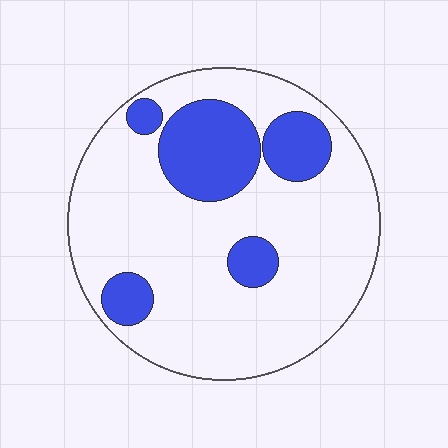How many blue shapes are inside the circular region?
5.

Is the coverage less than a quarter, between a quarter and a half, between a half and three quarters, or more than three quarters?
Less than a quarter.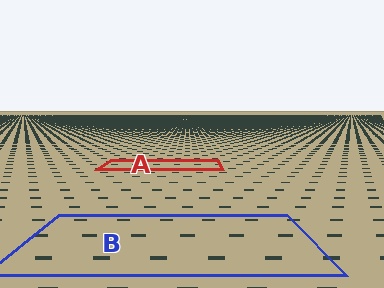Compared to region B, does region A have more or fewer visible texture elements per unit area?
Region A has more texture elements per unit area — they are packed more densely because it is farther away.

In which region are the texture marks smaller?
The texture marks are smaller in region A, because it is farther away.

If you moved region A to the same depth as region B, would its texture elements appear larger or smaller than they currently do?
They would appear larger. At a closer depth, the same texture elements are projected at a bigger on-screen size.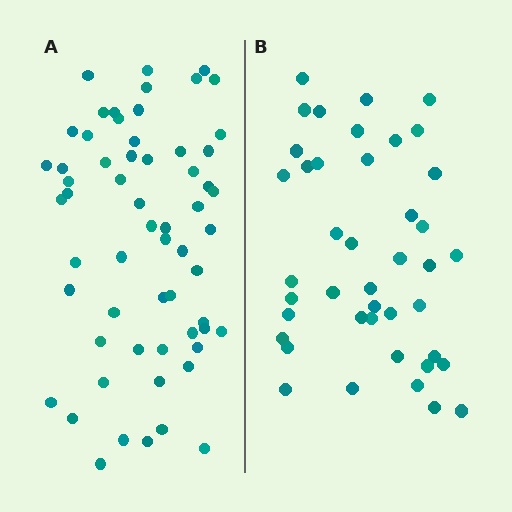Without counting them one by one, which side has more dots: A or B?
Region A (the left region) has more dots.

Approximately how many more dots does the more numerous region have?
Region A has approximately 20 more dots than region B.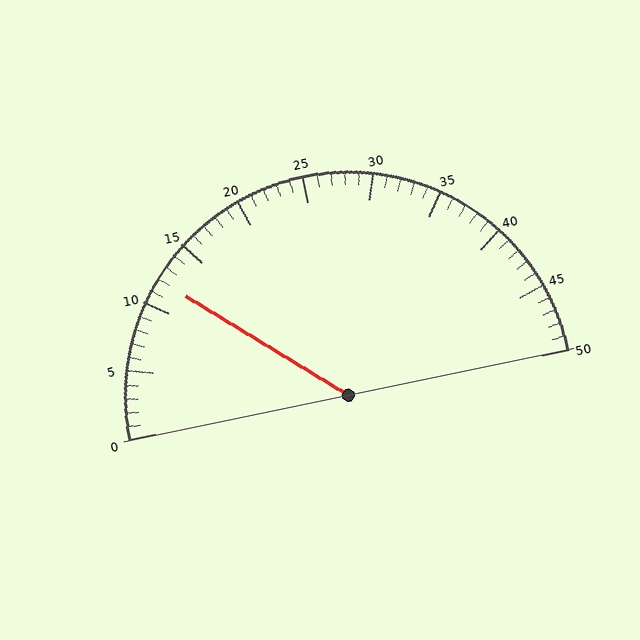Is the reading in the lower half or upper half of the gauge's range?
The reading is in the lower half of the range (0 to 50).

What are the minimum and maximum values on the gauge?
The gauge ranges from 0 to 50.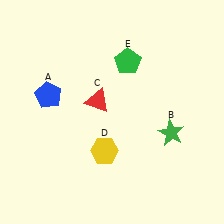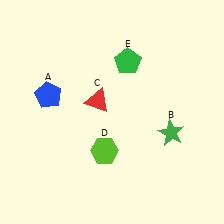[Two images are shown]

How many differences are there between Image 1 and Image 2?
There is 1 difference between the two images.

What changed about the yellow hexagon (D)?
In Image 1, D is yellow. In Image 2, it changed to lime.